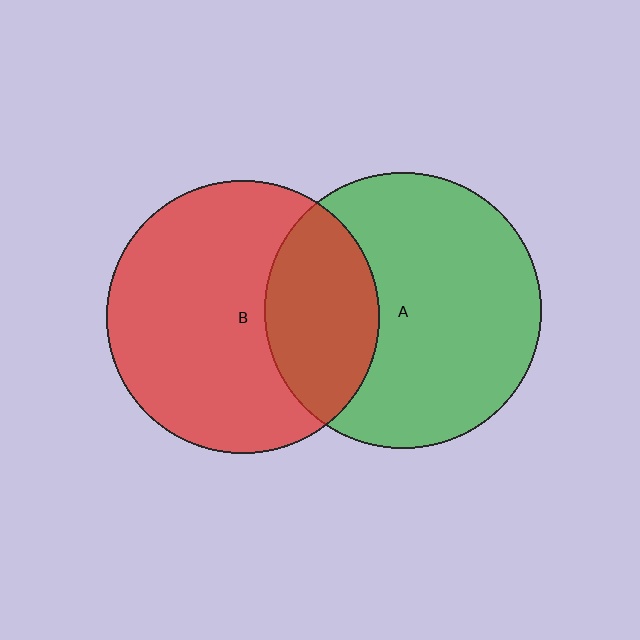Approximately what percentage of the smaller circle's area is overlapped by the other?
Approximately 30%.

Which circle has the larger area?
Circle A (green).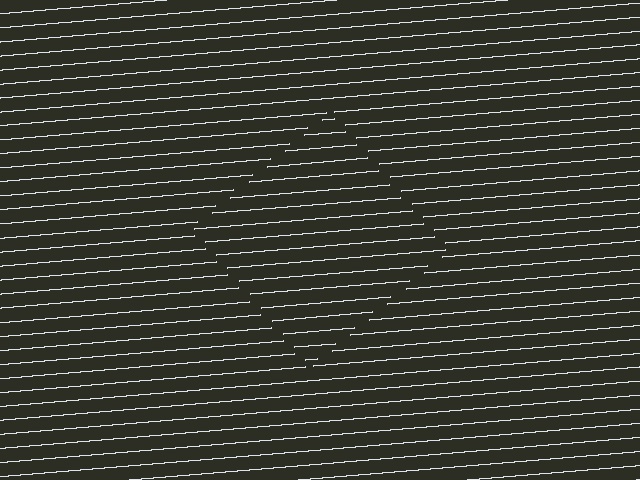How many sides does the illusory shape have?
4 sides — the line-ends trace a square.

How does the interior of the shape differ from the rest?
The interior of the shape contains the same grating, shifted by half a period — the contour is defined by the phase discontinuity where line-ends from the inner and outer gratings abut.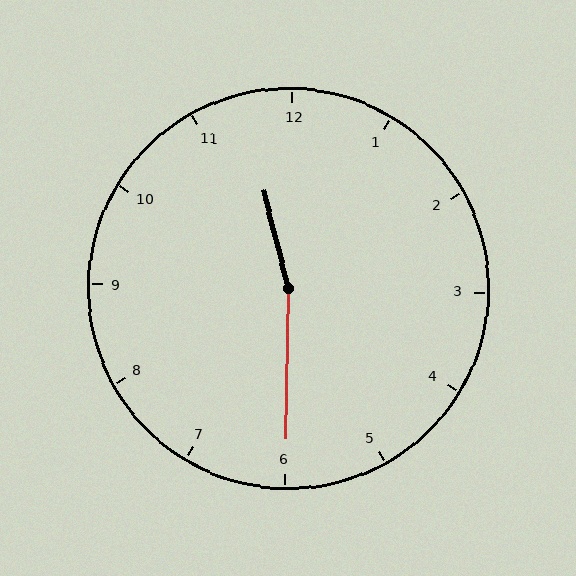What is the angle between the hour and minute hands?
Approximately 165 degrees.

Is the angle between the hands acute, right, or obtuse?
It is obtuse.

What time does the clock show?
11:30.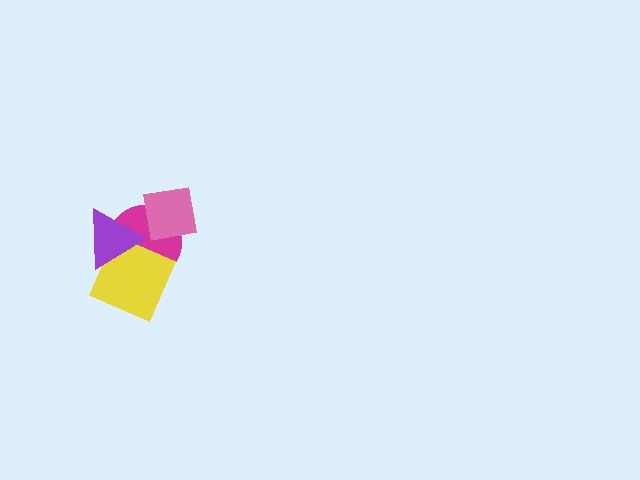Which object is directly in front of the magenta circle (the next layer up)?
The yellow square is directly in front of the magenta circle.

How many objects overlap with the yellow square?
2 objects overlap with the yellow square.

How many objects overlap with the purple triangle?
2 objects overlap with the purple triangle.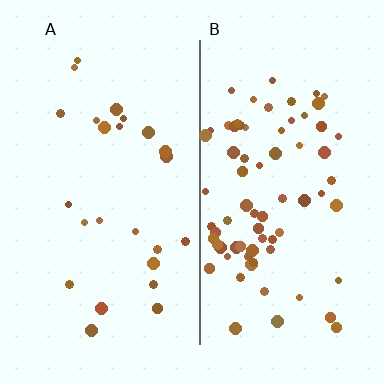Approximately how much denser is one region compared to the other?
Approximately 3.0× — region B over region A.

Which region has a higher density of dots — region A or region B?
B (the right).